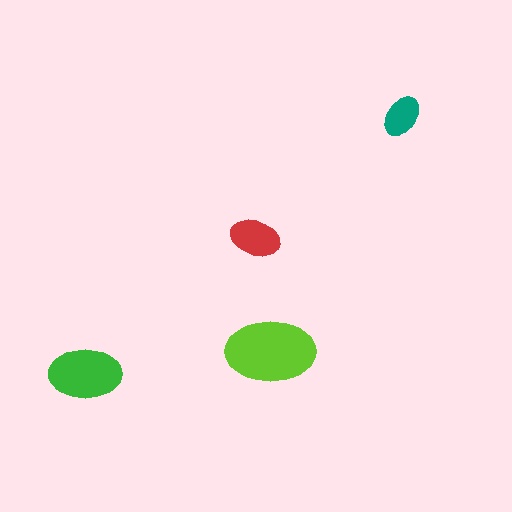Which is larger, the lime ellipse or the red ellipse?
The lime one.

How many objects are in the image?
There are 4 objects in the image.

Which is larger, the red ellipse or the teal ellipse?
The red one.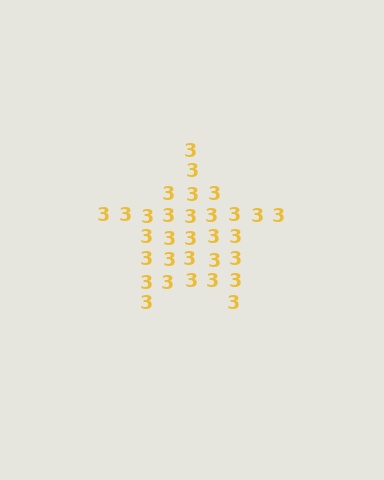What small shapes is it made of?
It is made of small digit 3's.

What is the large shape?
The large shape is a star.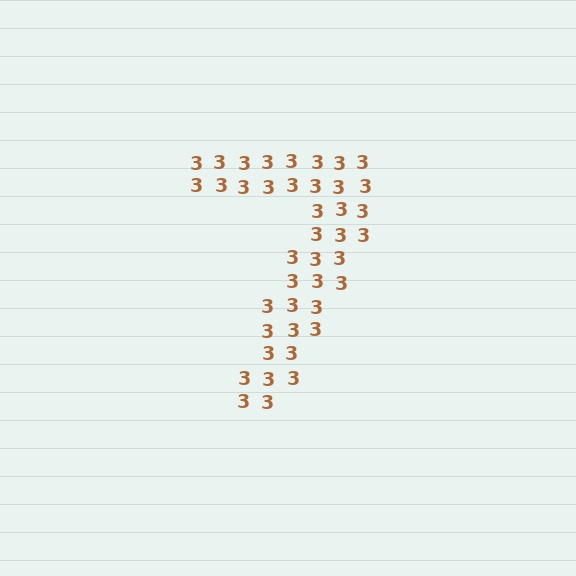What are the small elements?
The small elements are digit 3's.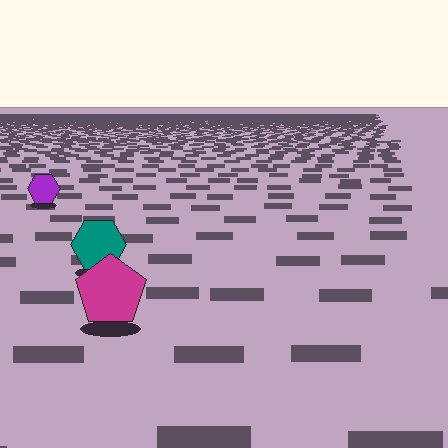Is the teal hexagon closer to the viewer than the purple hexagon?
Yes. The teal hexagon is closer — you can tell from the texture gradient: the ground texture is coarser near it.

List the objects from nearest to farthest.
From nearest to farthest: the magenta pentagon, the teal hexagon, the purple hexagon.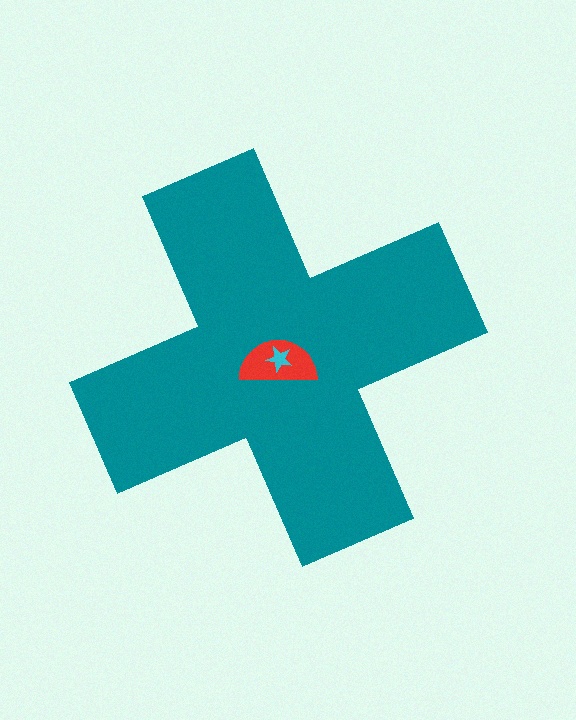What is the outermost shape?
The teal cross.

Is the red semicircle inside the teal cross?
Yes.